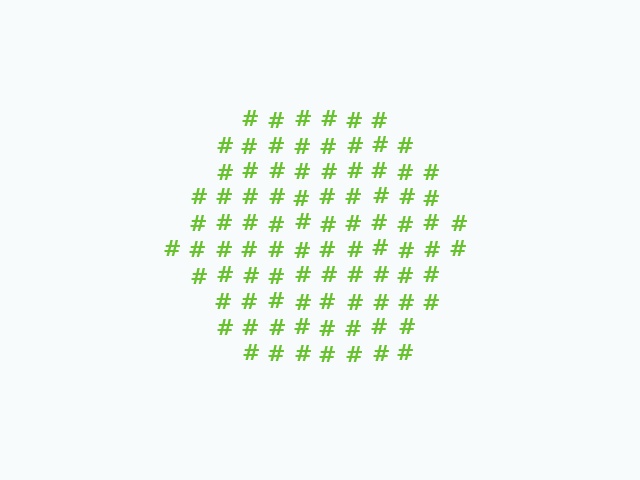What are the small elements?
The small elements are hash symbols.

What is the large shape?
The large shape is a hexagon.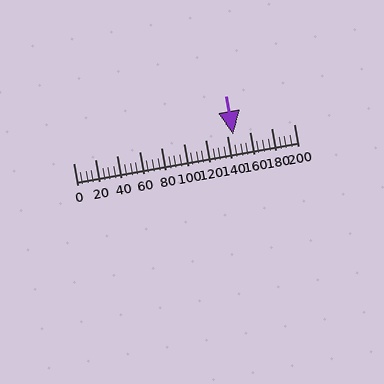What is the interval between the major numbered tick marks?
The major tick marks are spaced 20 units apart.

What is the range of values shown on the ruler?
The ruler shows values from 0 to 200.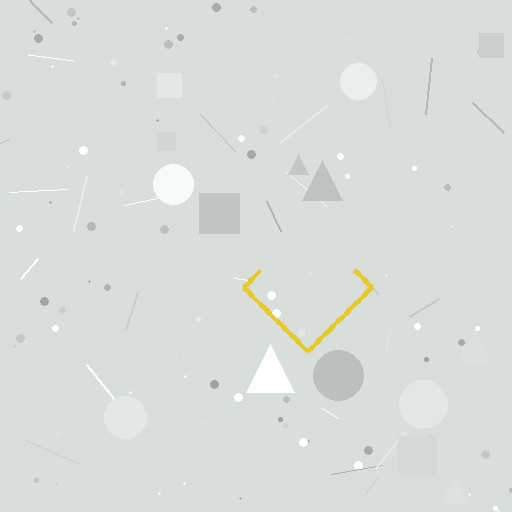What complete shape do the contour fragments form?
The contour fragments form a diamond.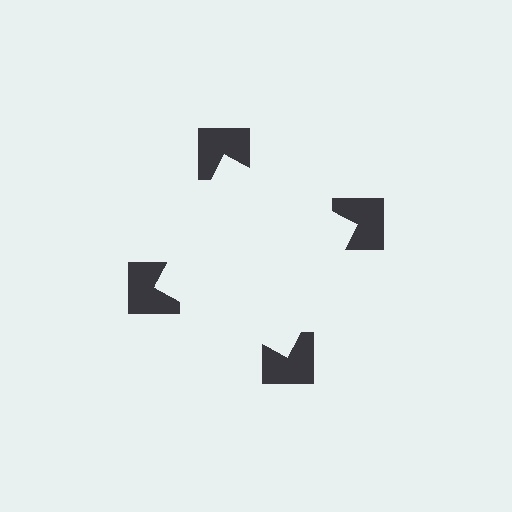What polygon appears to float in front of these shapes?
An illusory square — its edges are inferred from the aligned wedge cuts in the notched squares, not physically drawn.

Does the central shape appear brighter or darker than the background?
It typically appears slightly brighter than the background, even though no actual brightness change is drawn.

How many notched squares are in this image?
There are 4 — one at each vertex of the illusory square.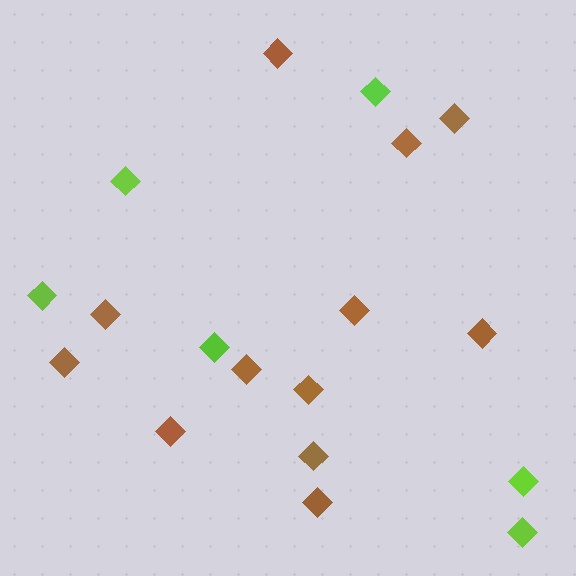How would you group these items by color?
There are 2 groups: one group of brown diamonds (12) and one group of lime diamonds (6).